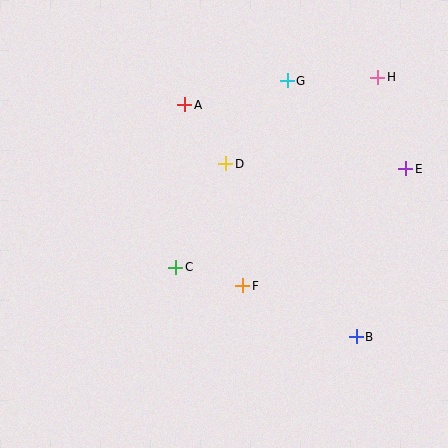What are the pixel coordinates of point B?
Point B is at (356, 337).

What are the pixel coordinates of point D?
Point D is at (226, 164).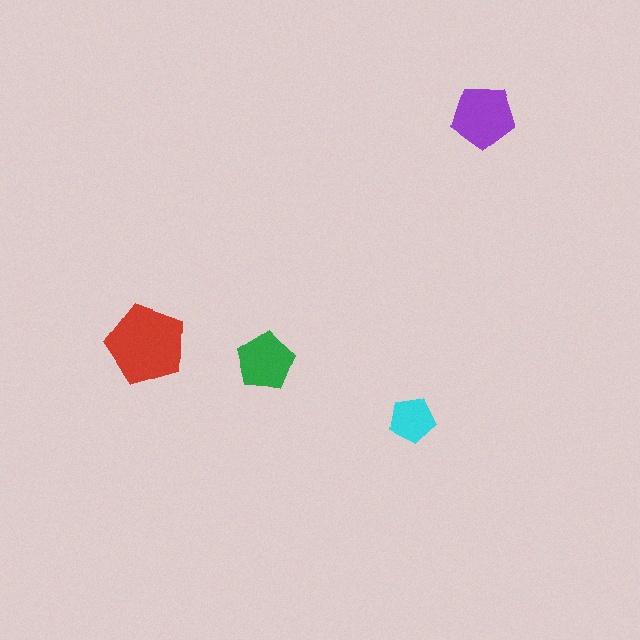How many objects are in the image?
There are 4 objects in the image.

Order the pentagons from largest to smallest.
the red one, the purple one, the green one, the cyan one.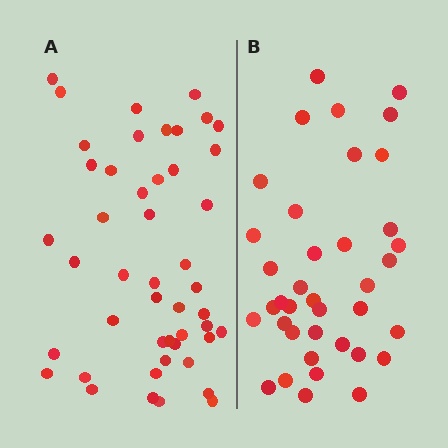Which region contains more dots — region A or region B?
Region A (the left region) has more dots.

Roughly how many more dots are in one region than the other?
Region A has roughly 8 or so more dots than region B.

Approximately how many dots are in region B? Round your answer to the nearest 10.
About 40 dots. (The exact count is 38, which rounds to 40.)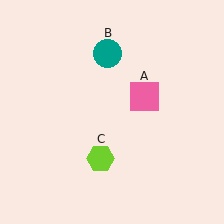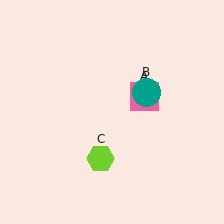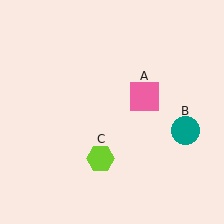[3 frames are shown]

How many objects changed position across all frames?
1 object changed position: teal circle (object B).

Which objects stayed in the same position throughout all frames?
Pink square (object A) and lime hexagon (object C) remained stationary.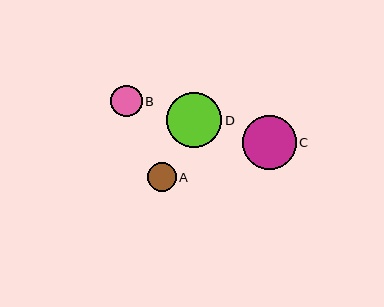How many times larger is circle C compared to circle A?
Circle C is approximately 1.9 times the size of circle A.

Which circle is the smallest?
Circle A is the smallest with a size of approximately 29 pixels.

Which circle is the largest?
Circle D is the largest with a size of approximately 55 pixels.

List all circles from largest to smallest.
From largest to smallest: D, C, B, A.